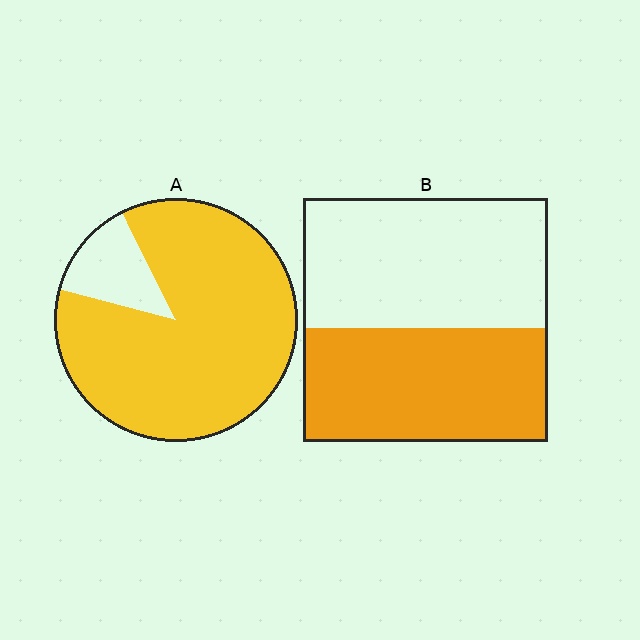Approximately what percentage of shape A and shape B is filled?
A is approximately 85% and B is approximately 45%.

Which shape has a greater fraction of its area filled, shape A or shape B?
Shape A.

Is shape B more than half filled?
Roughly half.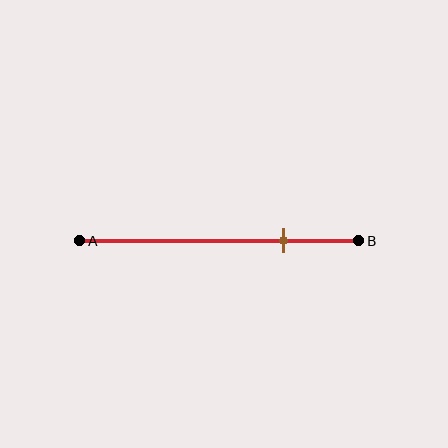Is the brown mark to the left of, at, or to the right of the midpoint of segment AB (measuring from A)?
The brown mark is to the right of the midpoint of segment AB.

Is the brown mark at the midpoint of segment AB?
No, the mark is at about 75% from A, not at the 50% midpoint.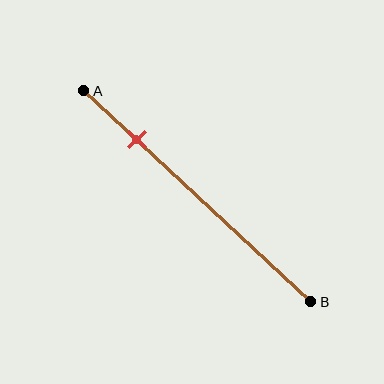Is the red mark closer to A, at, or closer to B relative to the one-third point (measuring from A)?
The red mark is closer to point A than the one-third point of segment AB.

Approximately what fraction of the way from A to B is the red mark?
The red mark is approximately 25% of the way from A to B.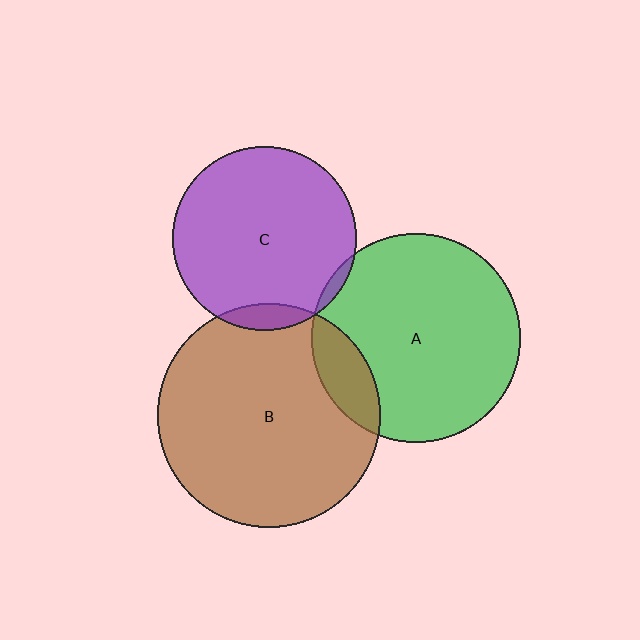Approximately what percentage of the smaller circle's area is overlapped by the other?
Approximately 5%.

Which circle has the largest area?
Circle B (brown).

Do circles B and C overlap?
Yes.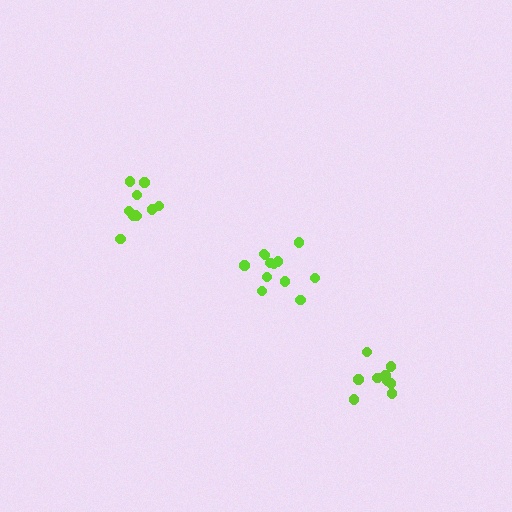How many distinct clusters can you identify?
There are 3 distinct clusters.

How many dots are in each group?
Group 1: 10 dots, Group 2: 12 dots, Group 3: 9 dots (31 total).